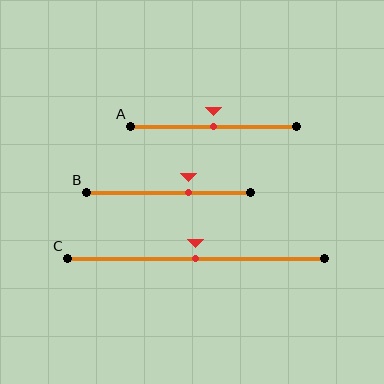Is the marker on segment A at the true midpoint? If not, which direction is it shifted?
Yes, the marker on segment A is at the true midpoint.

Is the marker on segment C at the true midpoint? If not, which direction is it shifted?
Yes, the marker on segment C is at the true midpoint.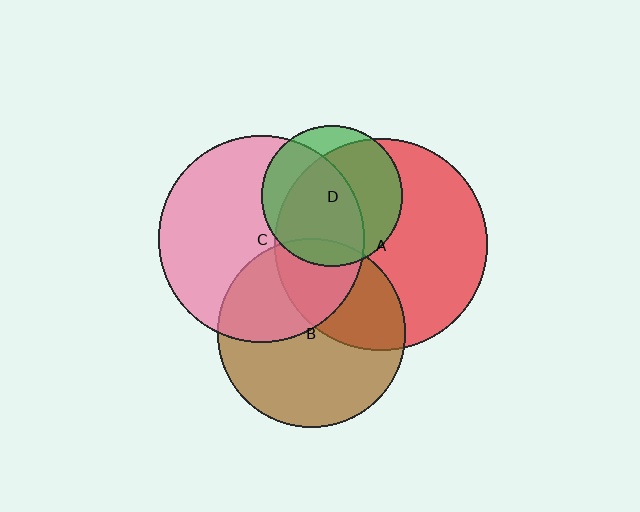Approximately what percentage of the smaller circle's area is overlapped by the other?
Approximately 75%.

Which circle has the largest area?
Circle A (red).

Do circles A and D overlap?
Yes.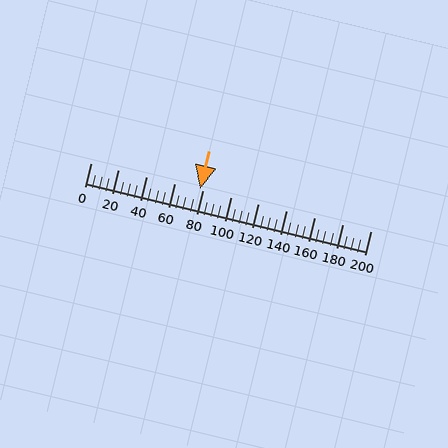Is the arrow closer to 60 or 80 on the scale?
The arrow is closer to 80.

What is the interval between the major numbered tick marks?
The major tick marks are spaced 20 units apart.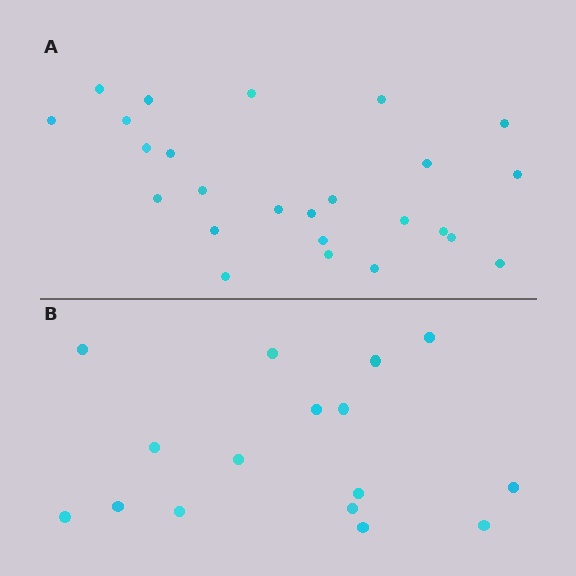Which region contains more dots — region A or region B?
Region A (the top region) has more dots.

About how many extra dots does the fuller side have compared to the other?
Region A has roughly 8 or so more dots than region B.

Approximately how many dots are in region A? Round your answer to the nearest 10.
About 20 dots. (The exact count is 25, which rounds to 20.)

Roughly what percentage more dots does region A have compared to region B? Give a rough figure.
About 55% more.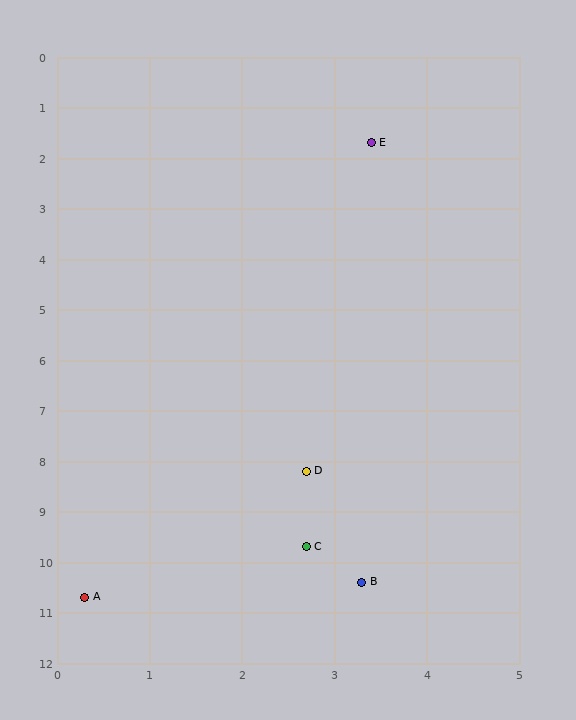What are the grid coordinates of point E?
Point E is at approximately (3.4, 1.7).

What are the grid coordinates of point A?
Point A is at approximately (0.3, 10.7).